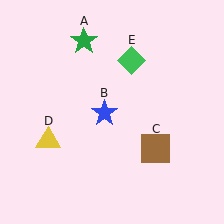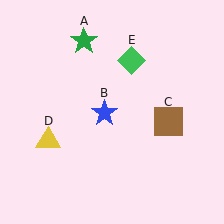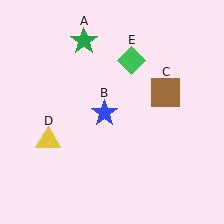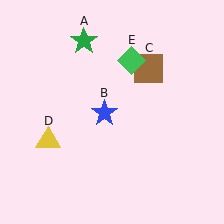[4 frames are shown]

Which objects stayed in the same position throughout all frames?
Green star (object A) and blue star (object B) and yellow triangle (object D) and green diamond (object E) remained stationary.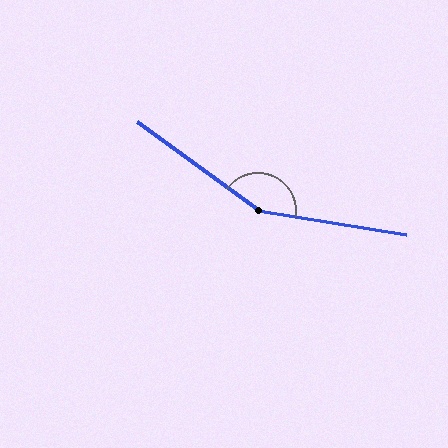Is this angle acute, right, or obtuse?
It is obtuse.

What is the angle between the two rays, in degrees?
Approximately 153 degrees.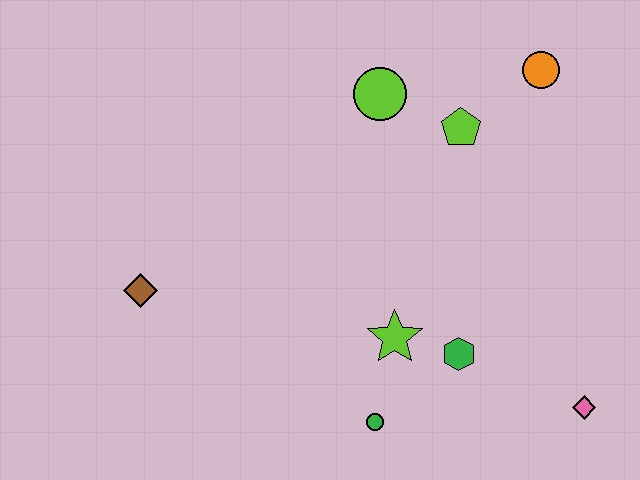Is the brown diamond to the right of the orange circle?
No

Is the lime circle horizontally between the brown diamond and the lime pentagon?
Yes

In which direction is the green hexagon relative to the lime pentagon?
The green hexagon is below the lime pentagon.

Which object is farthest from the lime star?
The orange circle is farthest from the lime star.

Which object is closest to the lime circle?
The lime pentagon is closest to the lime circle.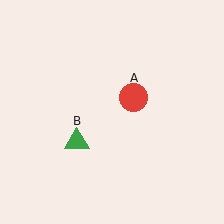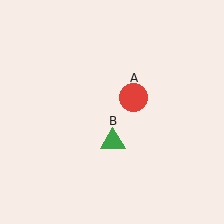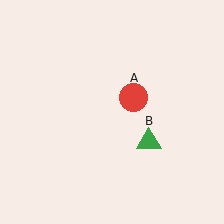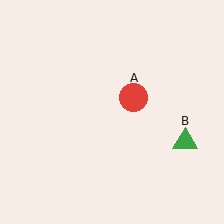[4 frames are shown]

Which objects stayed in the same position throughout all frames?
Red circle (object A) remained stationary.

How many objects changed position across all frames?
1 object changed position: green triangle (object B).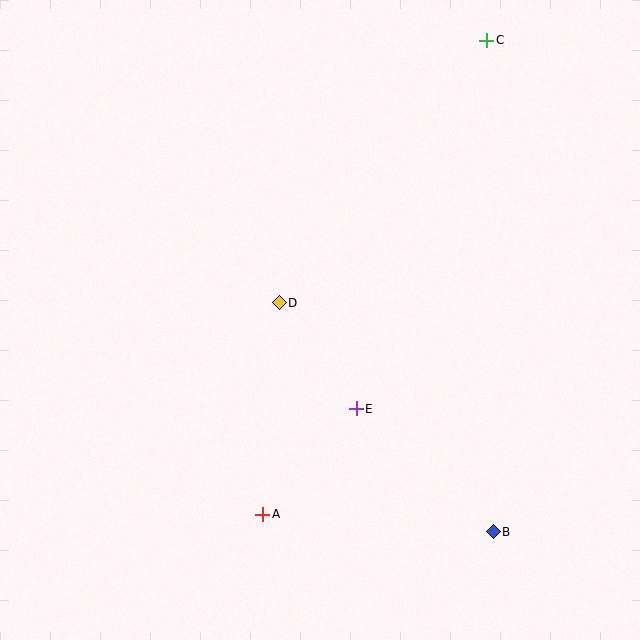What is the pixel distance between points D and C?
The distance between D and C is 335 pixels.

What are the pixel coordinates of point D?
Point D is at (279, 303).